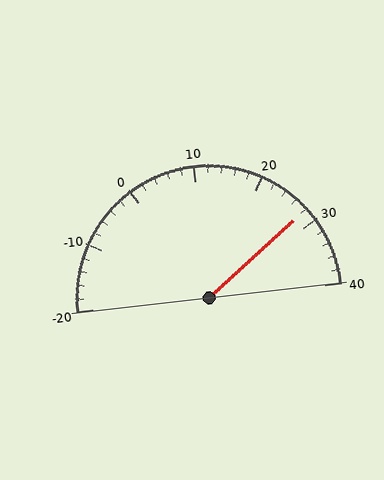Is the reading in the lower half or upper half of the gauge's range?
The reading is in the upper half of the range (-20 to 40).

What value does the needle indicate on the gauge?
The needle indicates approximately 28.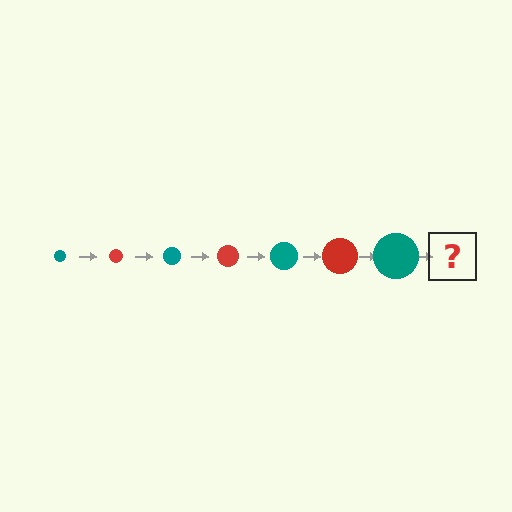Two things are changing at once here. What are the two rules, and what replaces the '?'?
The two rules are that the circle grows larger each step and the color cycles through teal and red. The '?' should be a red circle, larger than the previous one.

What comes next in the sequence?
The next element should be a red circle, larger than the previous one.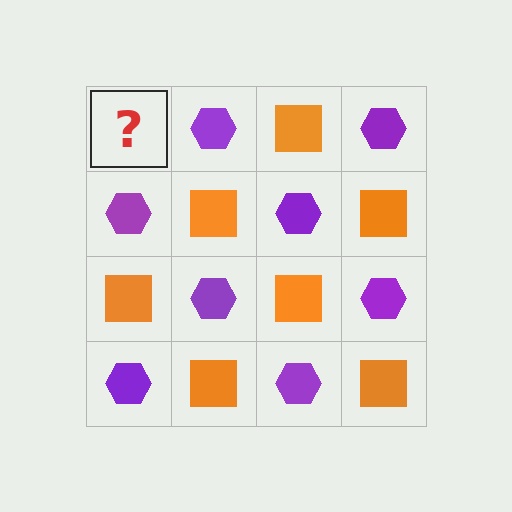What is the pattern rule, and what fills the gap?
The rule is that it alternates orange square and purple hexagon in a checkerboard pattern. The gap should be filled with an orange square.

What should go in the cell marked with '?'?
The missing cell should contain an orange square.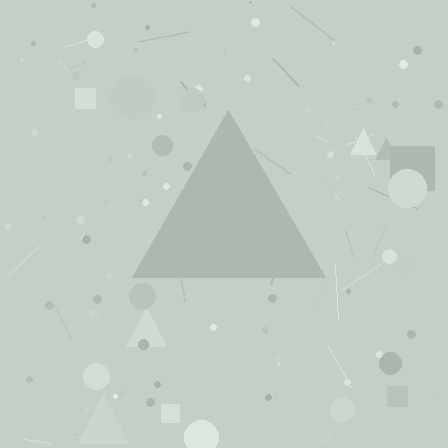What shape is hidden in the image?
A triangle is hidden in the image.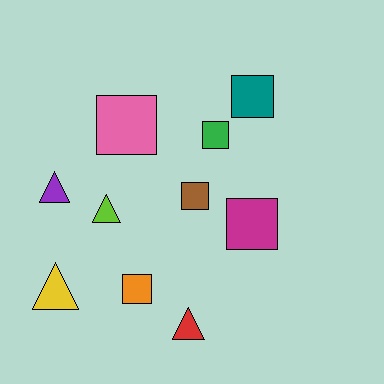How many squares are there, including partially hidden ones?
There are 6 squares.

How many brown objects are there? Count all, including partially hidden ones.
There is 1 brown object.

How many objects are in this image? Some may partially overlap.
There are 10 objects.